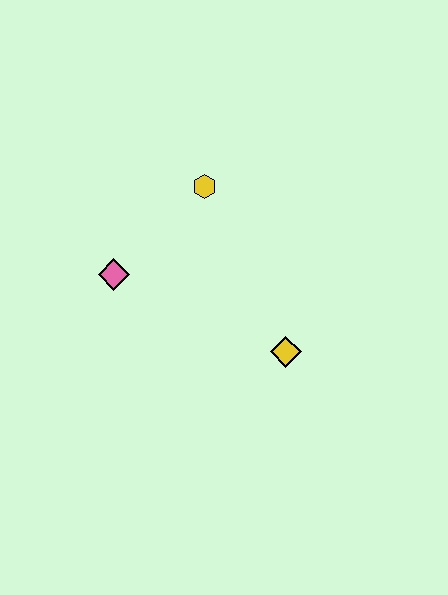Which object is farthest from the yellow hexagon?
The yellow diamond is farthest from the yellow hexagon.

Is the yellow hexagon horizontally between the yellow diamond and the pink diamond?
Yes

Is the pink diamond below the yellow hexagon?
Yes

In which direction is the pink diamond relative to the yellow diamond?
The pink diamond is to the left of the yellow diamond.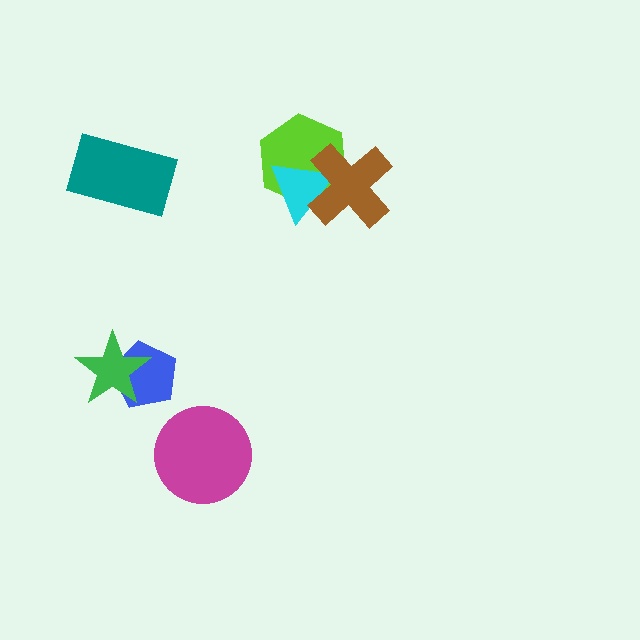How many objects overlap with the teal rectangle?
0 objects overlap with the teal rectangle.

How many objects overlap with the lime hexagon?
2 objects overlap with the lime hexagon.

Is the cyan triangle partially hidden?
Yes, it is partially covered by another shape.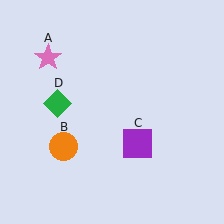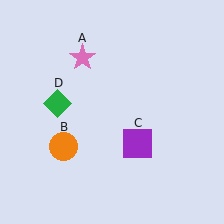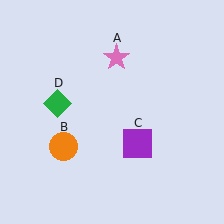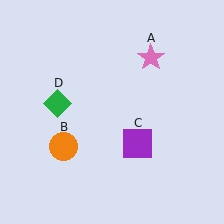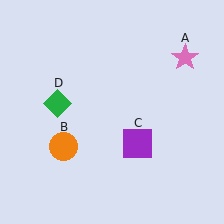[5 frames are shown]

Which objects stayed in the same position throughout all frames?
Orange circle (object B) and purple square (object C) and green diamond (object D) remained stationary.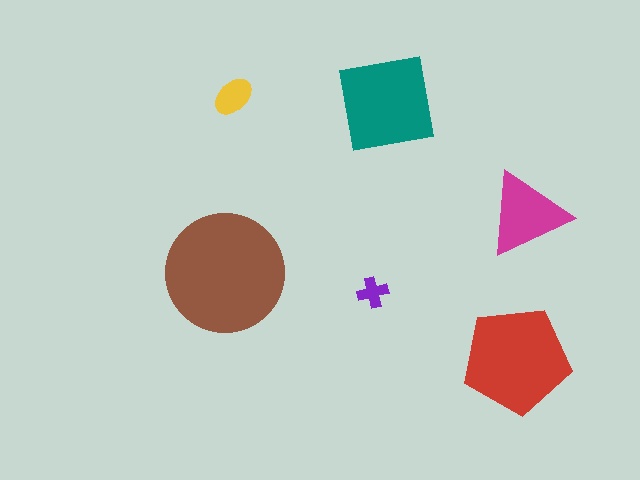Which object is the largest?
The brown circle.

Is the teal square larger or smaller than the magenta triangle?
Larger.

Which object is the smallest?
The purple cross.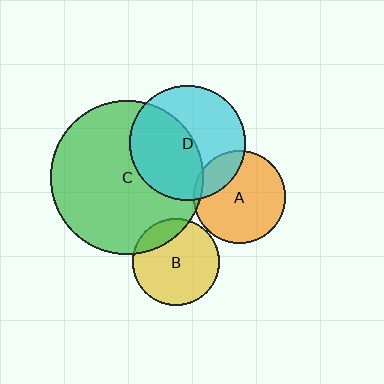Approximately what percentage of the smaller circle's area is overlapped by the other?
Approximately 50%.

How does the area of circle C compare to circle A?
Approximately 2.7 times.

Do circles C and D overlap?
Yes.